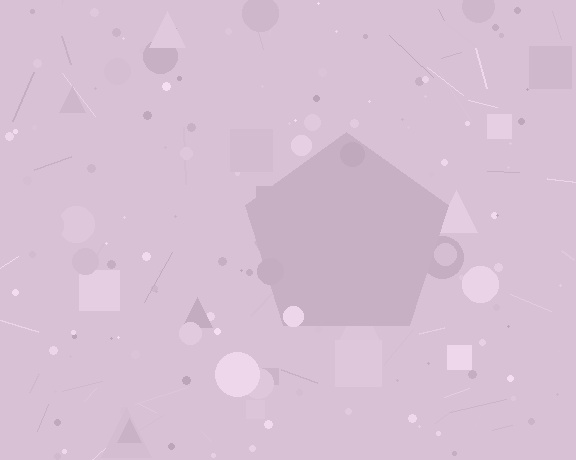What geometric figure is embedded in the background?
A pentagon is embedded in the background.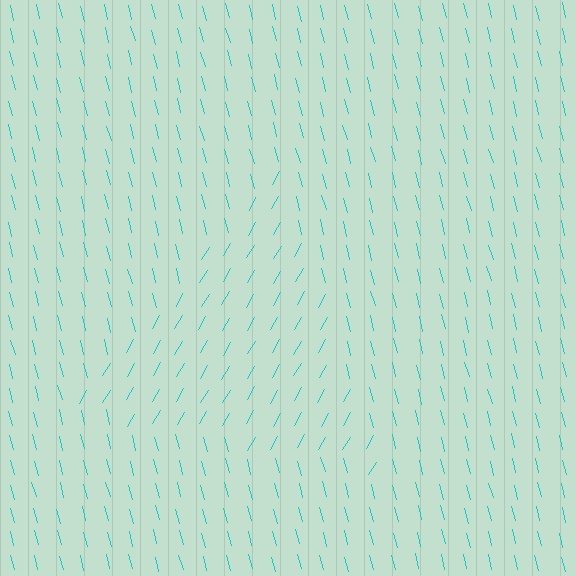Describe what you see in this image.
The image is filled with small cyan line segments. A triangle region in the image has lines oriented differently from the surrounding lines, creating a visible texture boundary.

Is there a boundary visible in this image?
Yes, there is a texture boundary formed by a change in line orientation.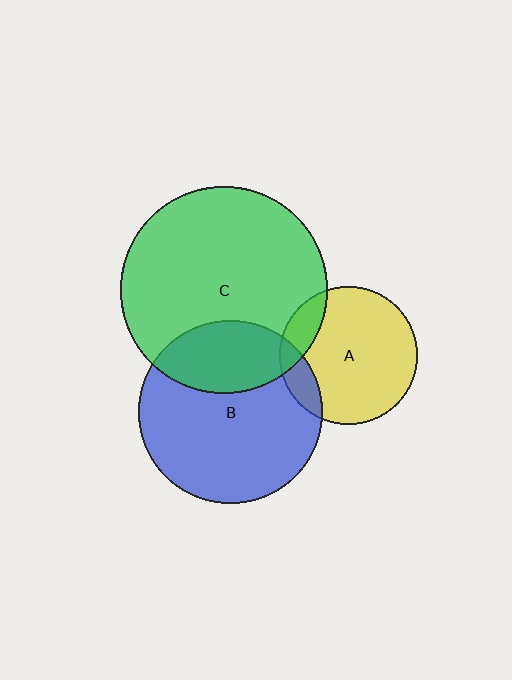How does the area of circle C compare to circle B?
Approximately 1.3 times.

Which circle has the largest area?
Circle C (green).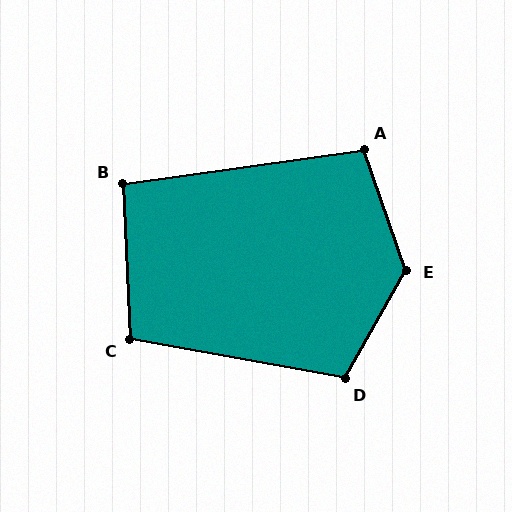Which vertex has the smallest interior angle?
B, at approximately 95 degrees.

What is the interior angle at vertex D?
Approximately 110 degrees (obtuse).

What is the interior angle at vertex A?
Approximately 102 degrees (obtuse).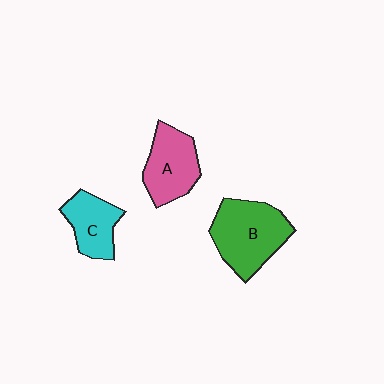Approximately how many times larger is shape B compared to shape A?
Approximately 1.3 times.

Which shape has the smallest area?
Shape C (cyan).